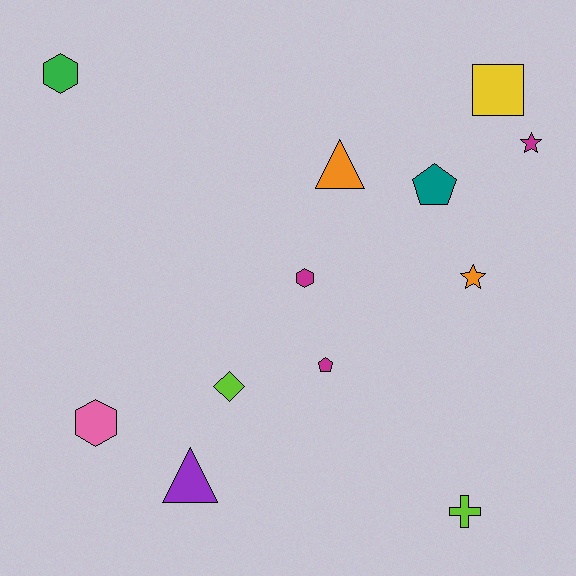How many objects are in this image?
There are 12 objects.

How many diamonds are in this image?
There is 1 diamond.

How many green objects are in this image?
There is 1 green object.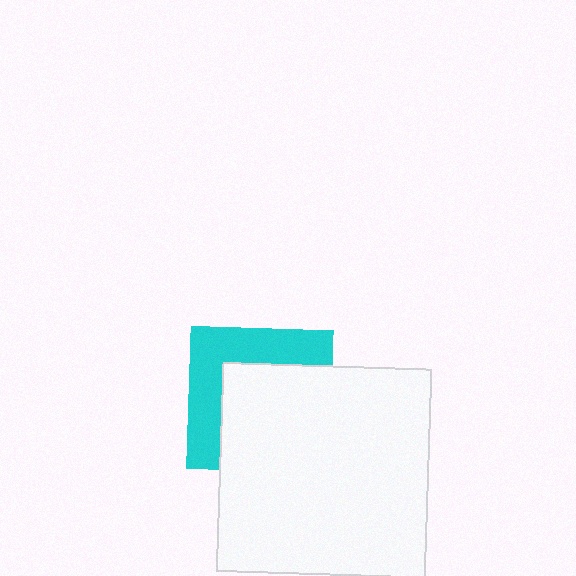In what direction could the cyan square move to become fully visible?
The cyan square could move toward the upper-left. That would shift it out from behind the white square entirely.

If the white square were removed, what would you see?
You would see the complete cyan square.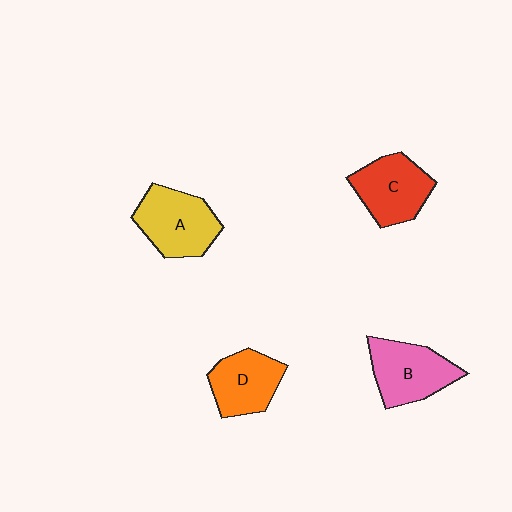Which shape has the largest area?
Shape A (yellow).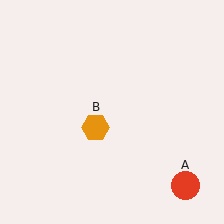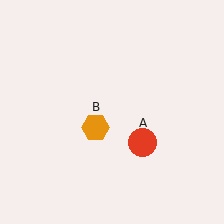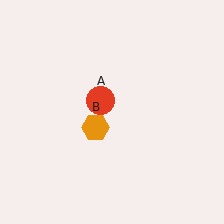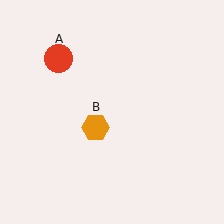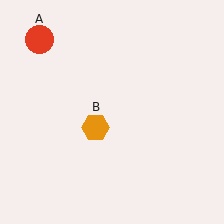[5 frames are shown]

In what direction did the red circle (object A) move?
The red circle (object A) moved up and to the left.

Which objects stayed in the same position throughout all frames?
Orange hexagon (object B) remained stationary.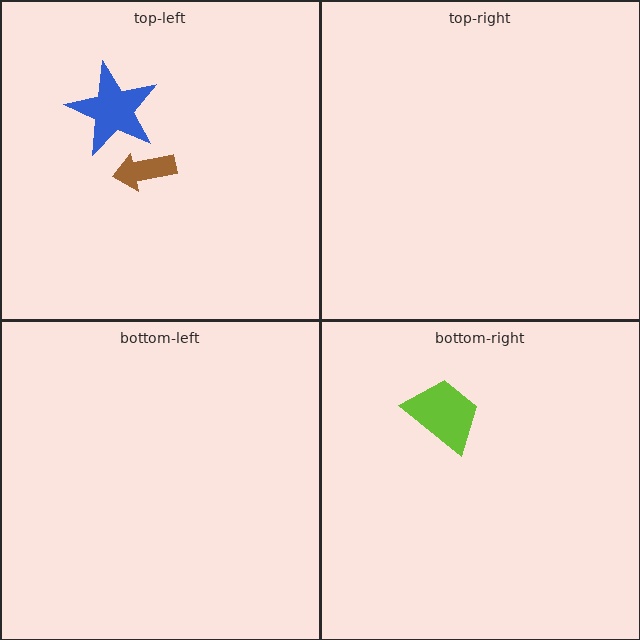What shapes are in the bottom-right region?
The lime trapezoid.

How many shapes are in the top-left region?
2.